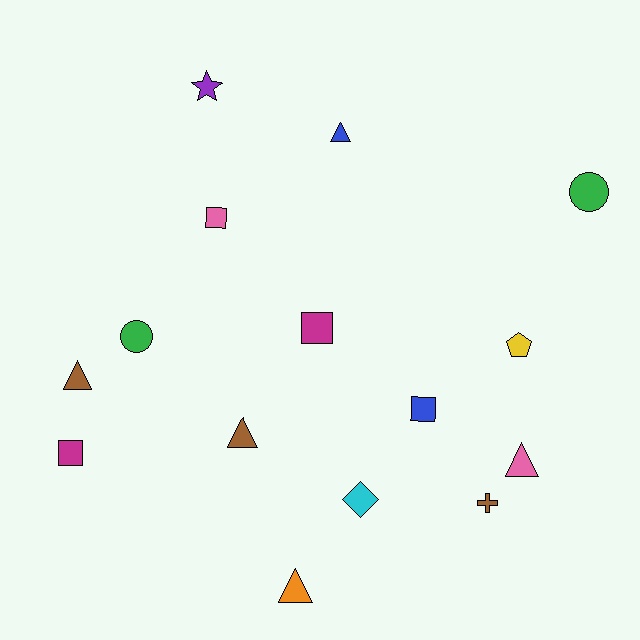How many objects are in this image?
There are 15 objects.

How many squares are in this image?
There are 4 squares.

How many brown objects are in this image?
There are 3 brown objects.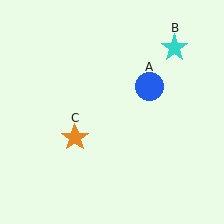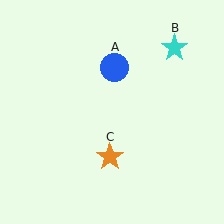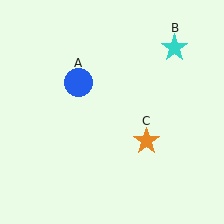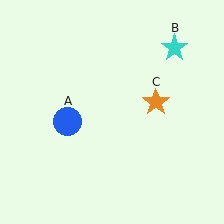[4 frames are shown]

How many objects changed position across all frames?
2 objects changed position: blue circle (object A), orange star (object C).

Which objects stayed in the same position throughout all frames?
Cyan star (object B) remained stationary.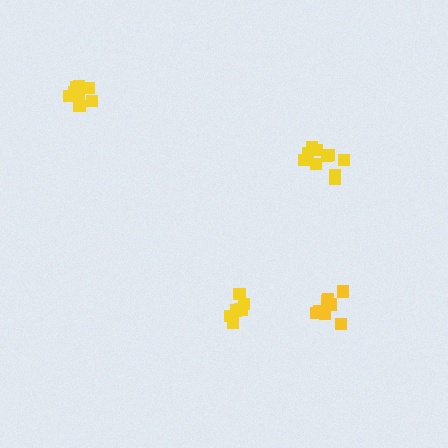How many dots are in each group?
Group 1: 10 dots, Group 2: 9 dots, Group 3: 9 dots, Group 4: 7 dots (35 total).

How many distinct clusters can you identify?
There are 4 distinct clusters.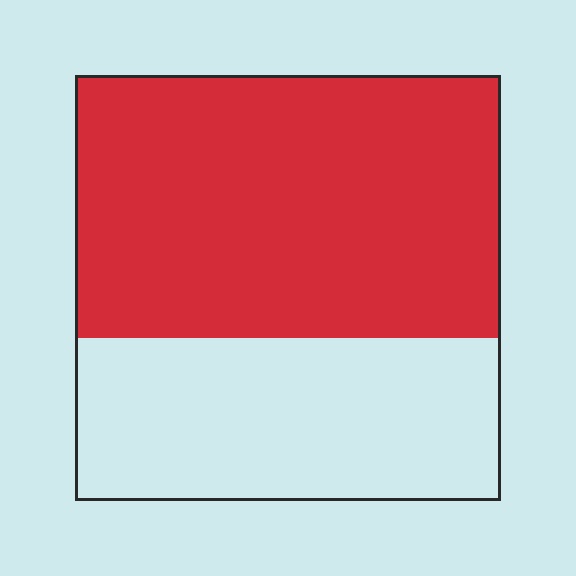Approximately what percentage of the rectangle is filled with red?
Approximately 60%.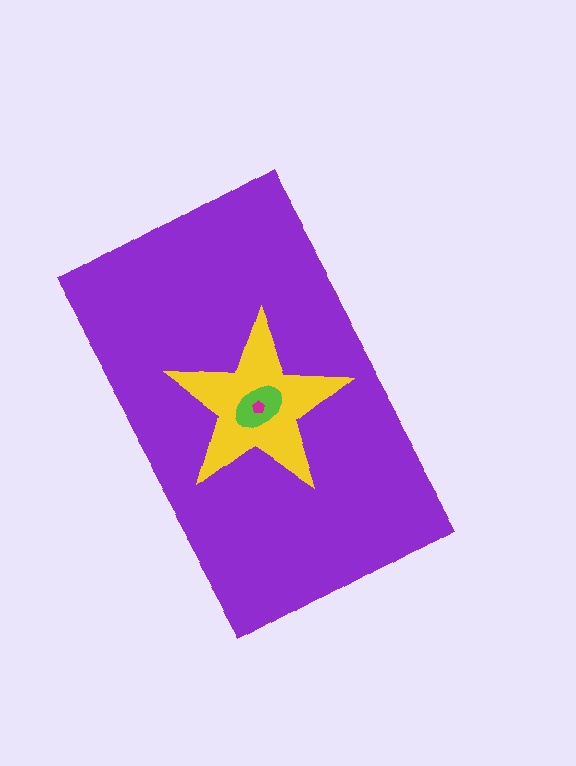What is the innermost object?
The magenta pentagon.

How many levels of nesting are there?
4.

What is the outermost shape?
The purple rectangle.